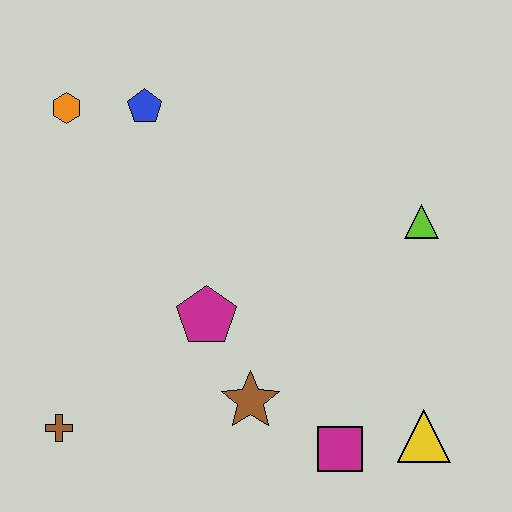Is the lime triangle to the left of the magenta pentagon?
No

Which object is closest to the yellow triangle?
The magenta square is closest to the yellow triangle.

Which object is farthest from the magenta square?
The orange hexagon is farthest from the magenta square.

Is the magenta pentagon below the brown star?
No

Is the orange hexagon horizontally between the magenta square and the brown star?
No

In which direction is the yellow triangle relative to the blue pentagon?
The yellow triangle is below the blue pentagon.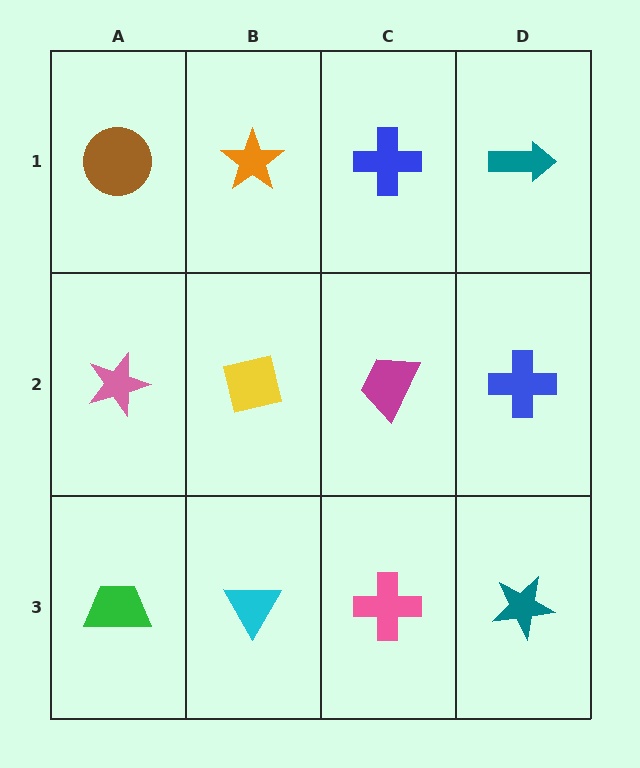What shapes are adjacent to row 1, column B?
A yellow square (row 2, column B), a brown circle (row 1, column A), a blue cross (row 1, column C).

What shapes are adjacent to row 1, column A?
A pink star (row 2, column A), an orange star (row 1, column B).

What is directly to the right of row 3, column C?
A teal star.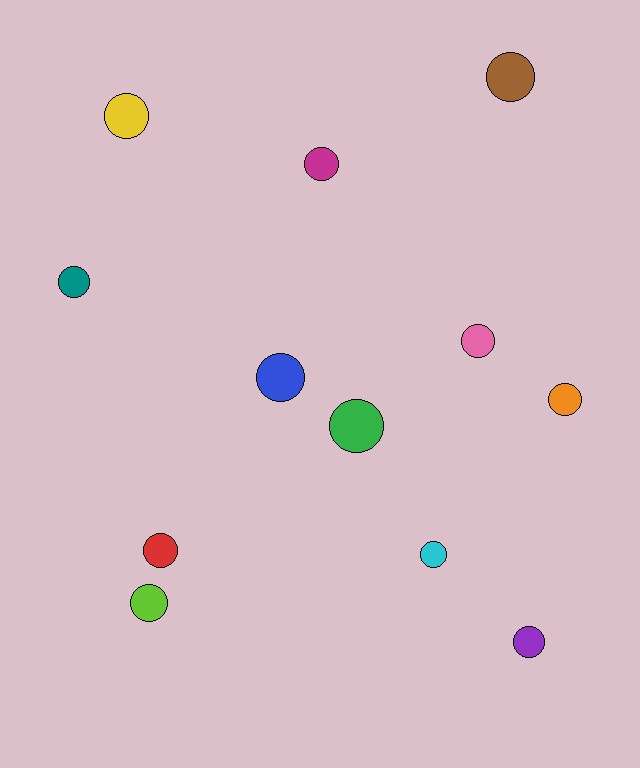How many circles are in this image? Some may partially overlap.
There are 12 circles.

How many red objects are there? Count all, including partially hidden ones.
There is 1 red object.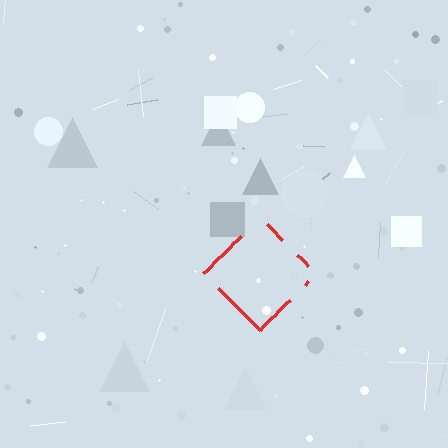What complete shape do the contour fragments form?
The contour fragments form a diamond.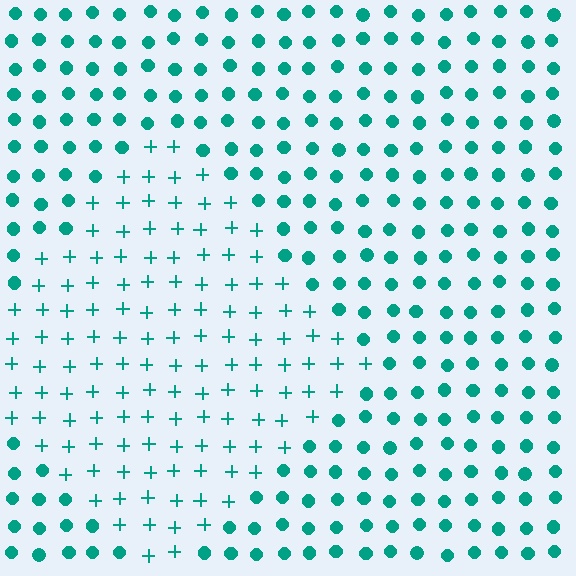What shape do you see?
I see a diamond.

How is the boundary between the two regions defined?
The boundary is defined by a change in element shape: plus signs inside vs. circles outside. All elements share the same color and spacing.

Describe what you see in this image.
The image is filled with small teal elements arranged in a uniform grid. A diamond-shaped region contains plus signs, while the surrounding area contains circles. The boundary is defined purely by the change in element shape.